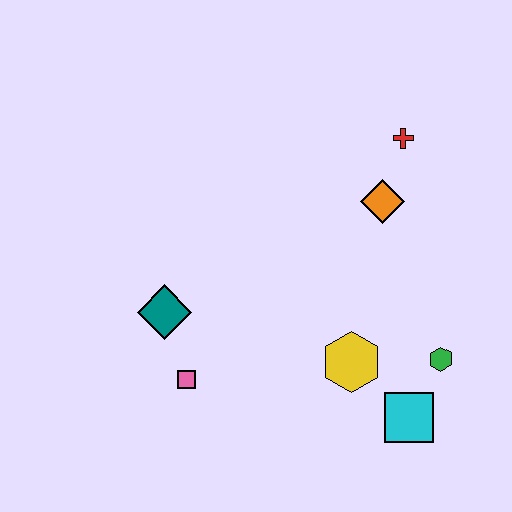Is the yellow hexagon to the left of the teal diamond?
No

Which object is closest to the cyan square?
The green hexagon is closest to the cyan square.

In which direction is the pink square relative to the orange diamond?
The pink square is to the left of the orange diamond.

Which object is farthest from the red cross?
The pink square is farthest from the red cross.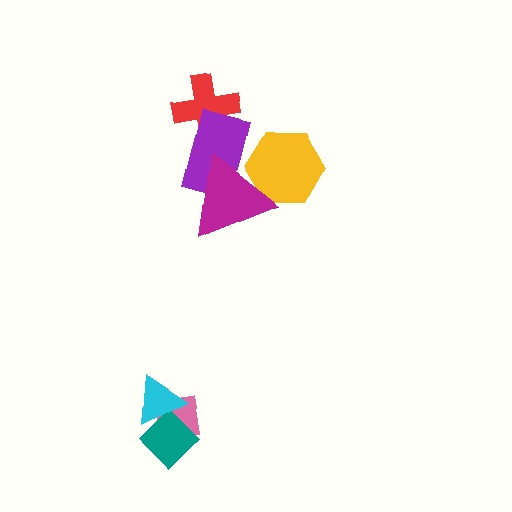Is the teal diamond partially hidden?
Yes, it is partially covered by another shape.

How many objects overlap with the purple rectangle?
3 objects overlap with the purple rectangle.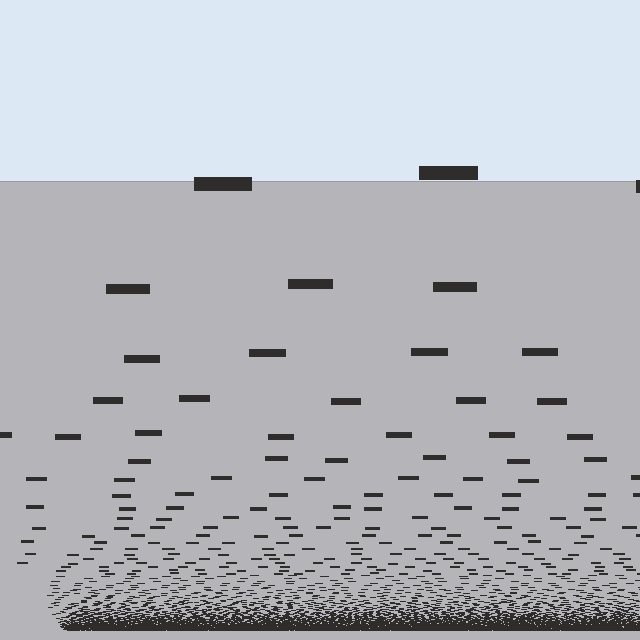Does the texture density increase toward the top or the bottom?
Density increases toward the bottom.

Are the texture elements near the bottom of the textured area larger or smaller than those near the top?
Smaller. The gradient is inverted — elements near the bottom are smaller and denser.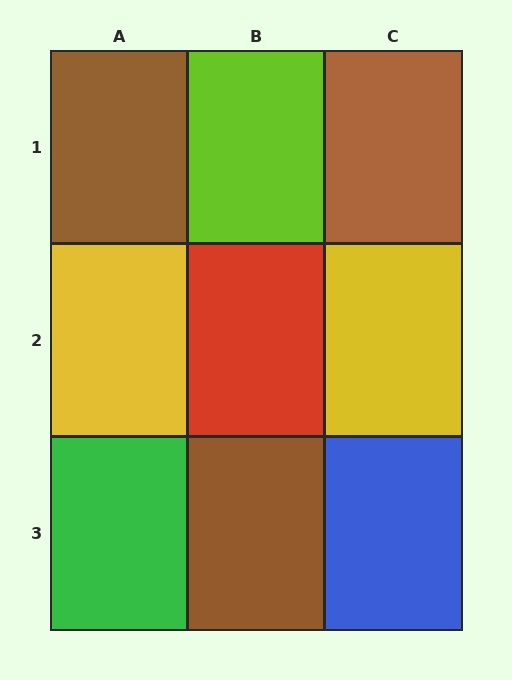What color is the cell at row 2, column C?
Yellow.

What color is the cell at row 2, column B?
Red.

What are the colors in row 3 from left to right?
Green, brown, blue.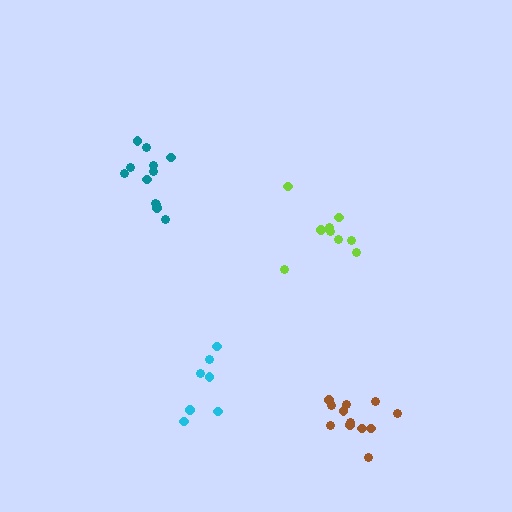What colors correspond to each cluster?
The clusters are colored: lime, brown, teal, cyan.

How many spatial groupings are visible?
There are 4 spatial groupings.